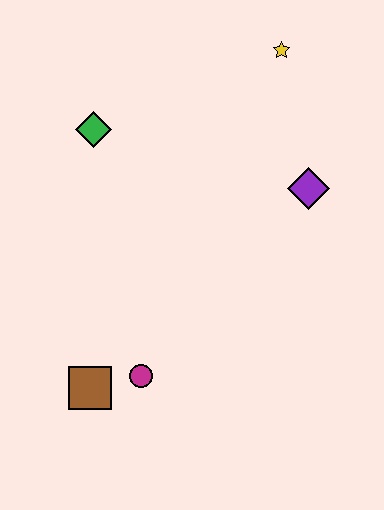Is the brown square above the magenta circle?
No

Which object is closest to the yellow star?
The purple diamond is closest to the yellow star.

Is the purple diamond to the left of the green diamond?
No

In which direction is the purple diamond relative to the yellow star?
The purple diamond is below the yellow star.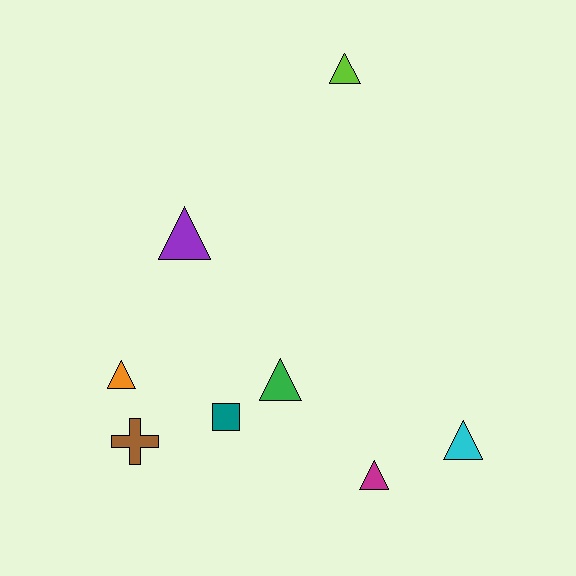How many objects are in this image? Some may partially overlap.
There are 8 objects.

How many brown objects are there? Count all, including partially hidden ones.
There is 1 brown object.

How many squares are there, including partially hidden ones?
There is 1 square.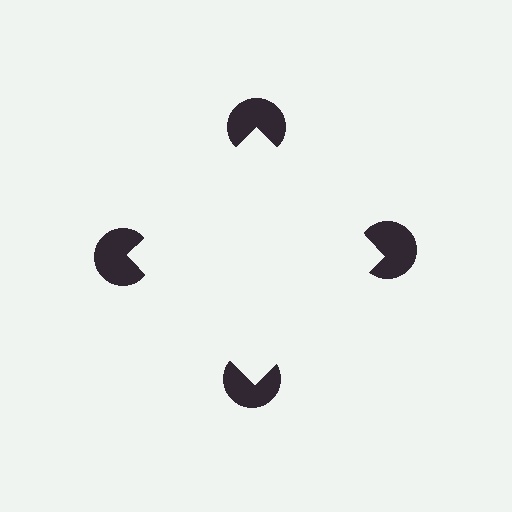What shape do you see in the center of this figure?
An illusory square — its edges are inferred from the aligned wedge cuts in the pac-man discs, not physically drawn.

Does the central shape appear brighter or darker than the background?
It typically appears slightly brighter than the background, even though no actual brightness change is drawn.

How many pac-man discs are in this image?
There are 4 — one at each vertex of the illusory square.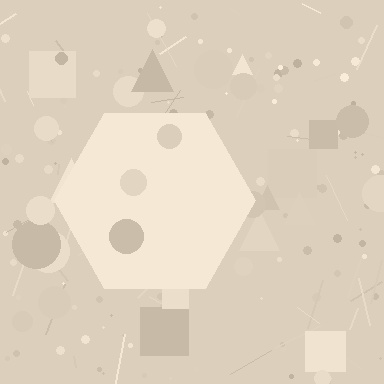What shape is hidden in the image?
A hexagon is hidden in the image.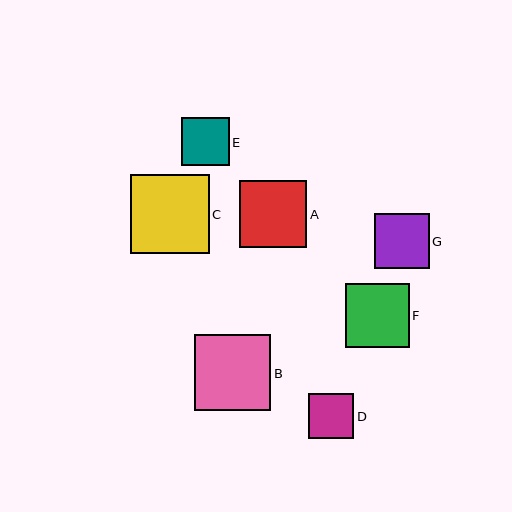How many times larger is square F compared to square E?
Square F is approximately 1.4 times the size of square E.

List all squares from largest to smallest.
From largest to smallest: C, B, A, F, G, E, D.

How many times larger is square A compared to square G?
Square A is approximately 1.2 times the size of square G.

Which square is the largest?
Square C is the largest with a size of approximately 79 pixels.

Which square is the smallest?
Square D is the smallest with a size of approximately 46 pixels.